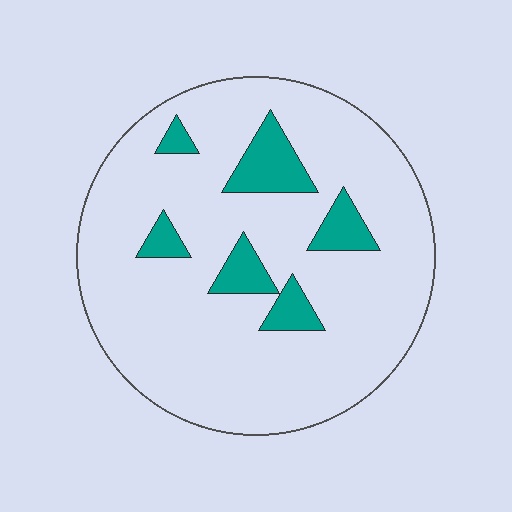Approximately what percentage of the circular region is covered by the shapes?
Approximately 15%.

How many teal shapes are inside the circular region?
6.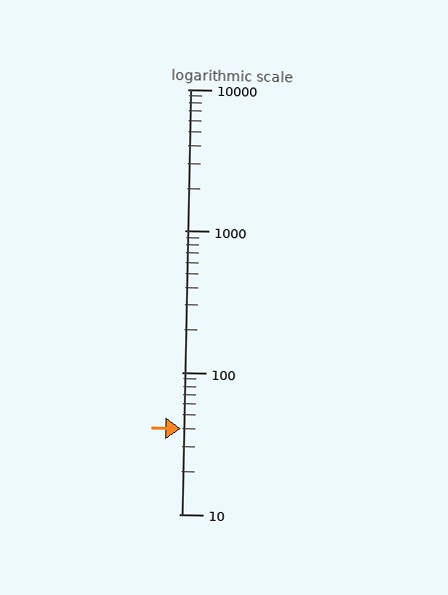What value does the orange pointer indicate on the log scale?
The pointer indicates approximately 40.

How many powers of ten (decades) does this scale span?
The scale spans 3 decades, from 10 to 10000.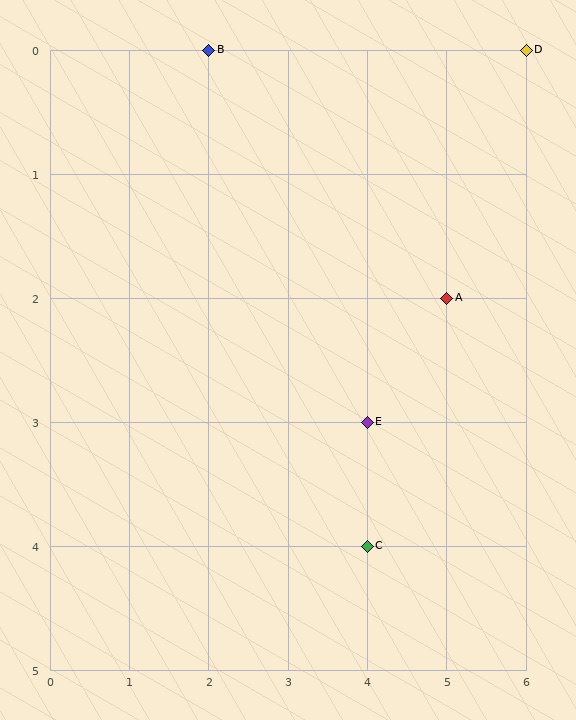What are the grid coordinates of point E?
Point E is at grid coordinates (4, 3).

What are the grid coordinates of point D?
Point D is at grid coordinates (6, 0).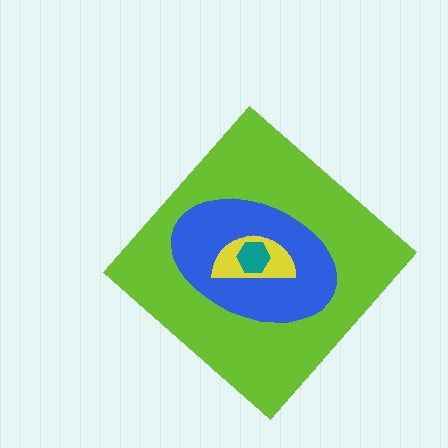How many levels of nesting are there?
4.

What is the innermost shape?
The teal hexagon.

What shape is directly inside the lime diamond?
The blue ellipse.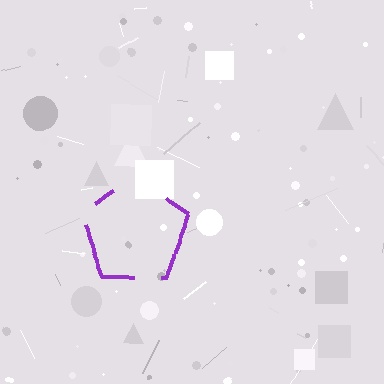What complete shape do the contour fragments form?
The contour fragments form a pentagon.